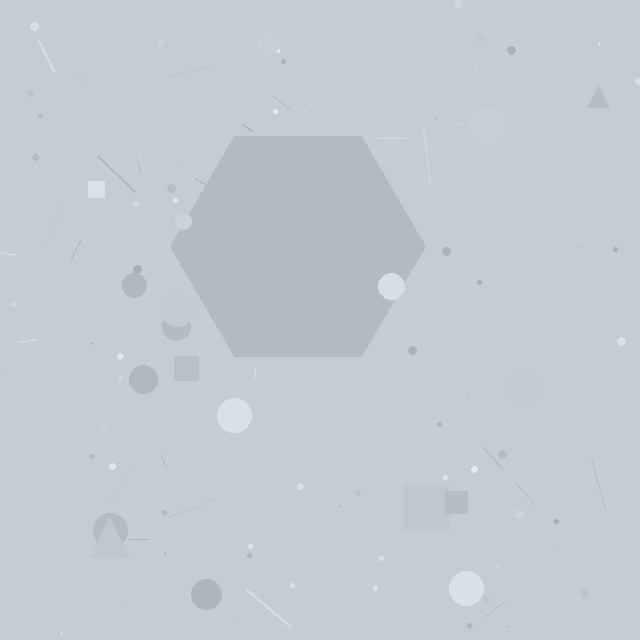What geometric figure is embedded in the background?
A hexagon is embedded in the background.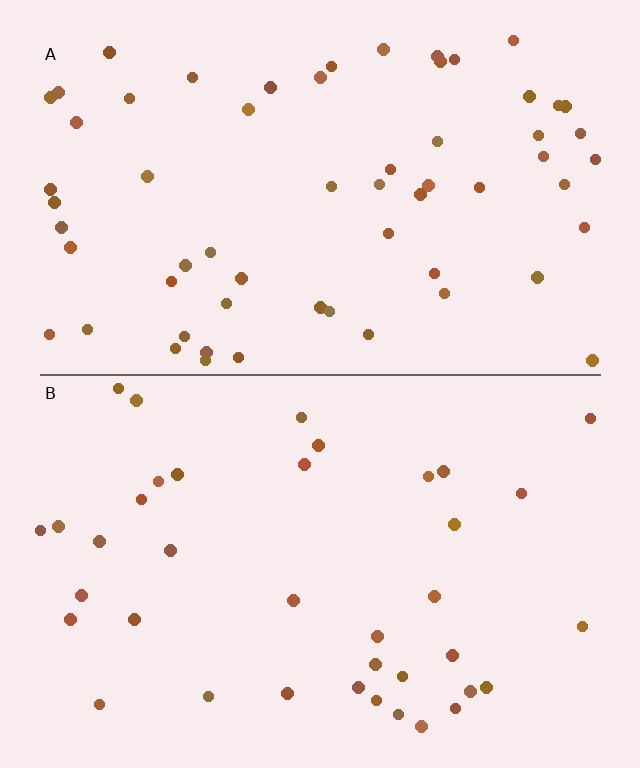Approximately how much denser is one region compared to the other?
Approximately 1.6× — region A over region B.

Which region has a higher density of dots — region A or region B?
A (the top).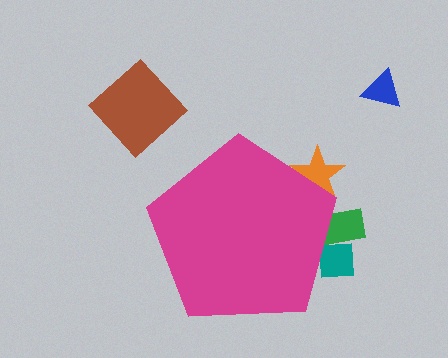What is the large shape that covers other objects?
A magenta pentagon.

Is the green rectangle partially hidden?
Yes, the green rectangle is partially hidden behind the magenta pentagon.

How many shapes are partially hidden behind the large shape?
3 shapes are partially hidden.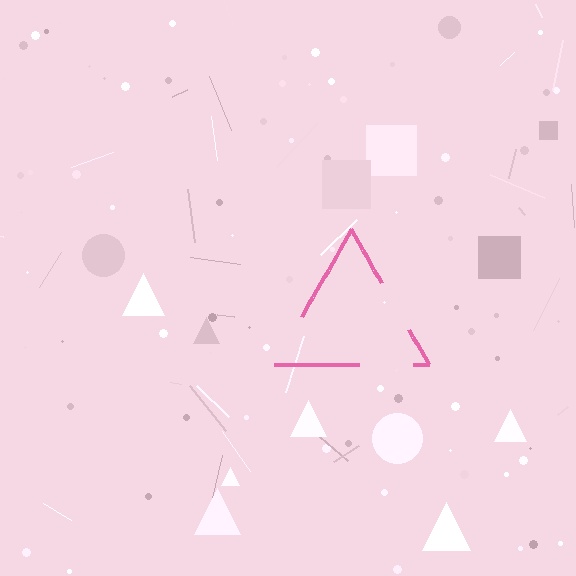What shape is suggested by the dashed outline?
The dashed outline suggests a triangle.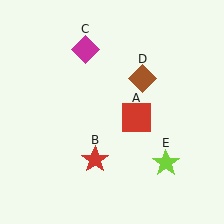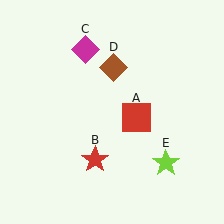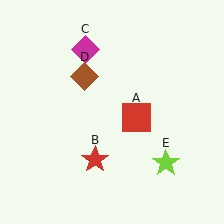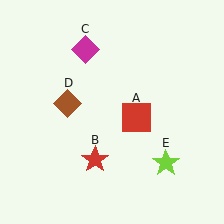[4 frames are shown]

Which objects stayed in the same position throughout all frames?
Red square (object A) and red star (object B) and magenta diamond (object C) and lime star (object E) remained stationary.